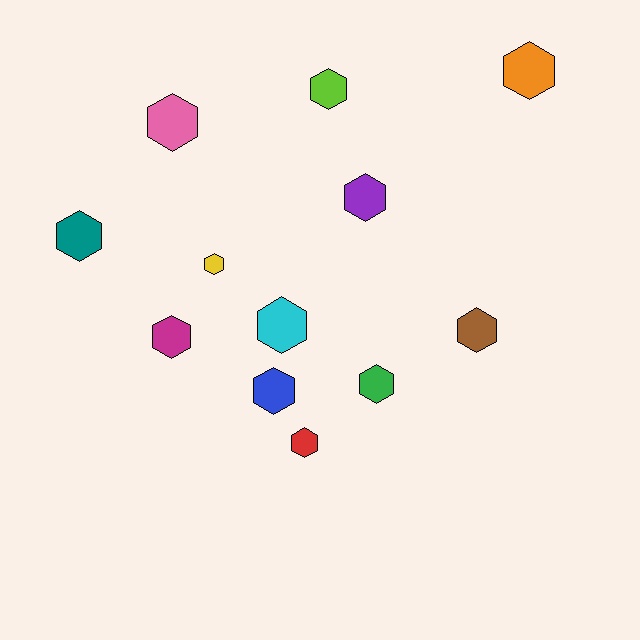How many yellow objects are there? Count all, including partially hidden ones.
There is 1 yellow object.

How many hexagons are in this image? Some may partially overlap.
There are 12 hexagons.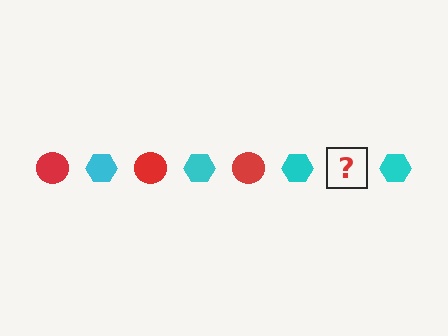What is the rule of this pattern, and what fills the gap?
The rule is that the pattern alternates between red circle and cyan hexagon. The gap should be filled with a red circle.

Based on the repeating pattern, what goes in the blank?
The blank should be a red circle.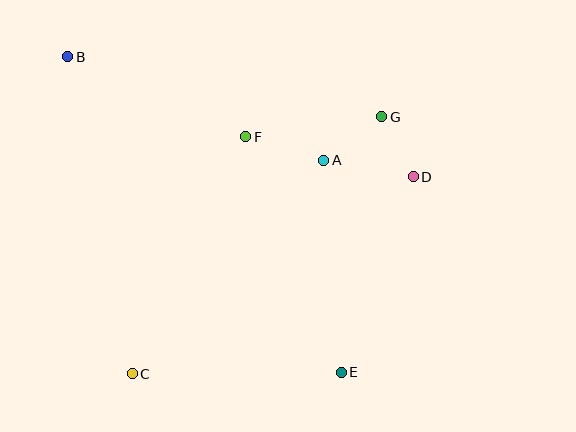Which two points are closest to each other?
Points D and G are closest to each other.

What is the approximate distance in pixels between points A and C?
The distance between A and C is approximately 287 pixels.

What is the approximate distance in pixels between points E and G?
The distance between E and G is approximately 259 pixels.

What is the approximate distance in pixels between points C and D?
The distance between C and D is approximately 343 pixels.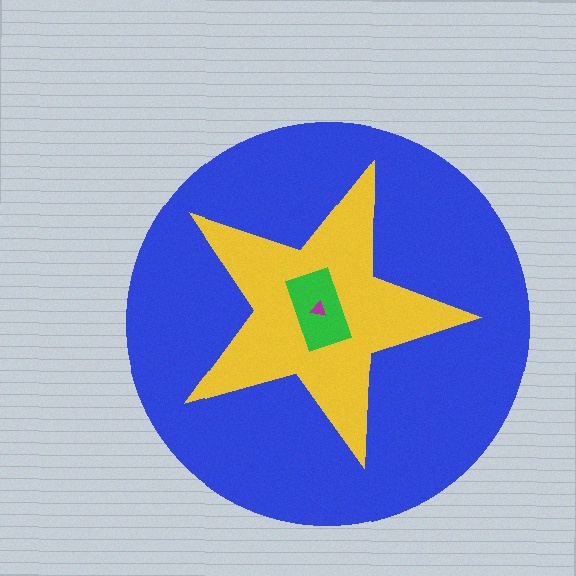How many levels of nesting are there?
4.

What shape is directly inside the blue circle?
The yellow star.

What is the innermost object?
The magenta triangle.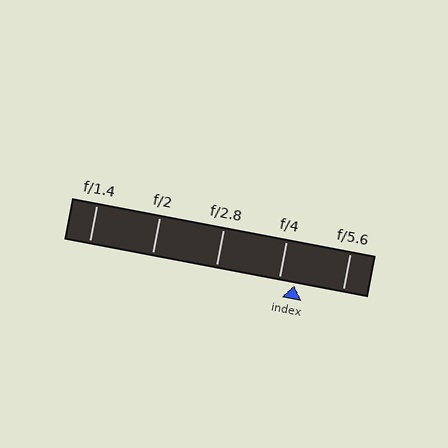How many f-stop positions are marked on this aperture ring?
There are 5 f-stop positions marked.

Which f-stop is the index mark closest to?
The index mark is closest to f/4.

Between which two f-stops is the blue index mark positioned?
The index mark is between f/4 and f/5.6.